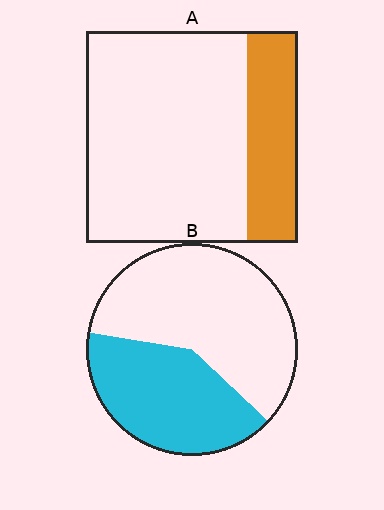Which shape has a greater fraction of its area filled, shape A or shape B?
Shape B.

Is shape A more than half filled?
No.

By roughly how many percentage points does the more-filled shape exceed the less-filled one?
By roughly 15 percentage points (B over A).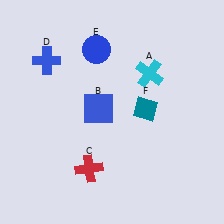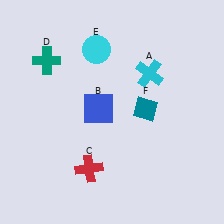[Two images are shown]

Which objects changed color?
D changed from blue to teal. E changed from blue to cyan.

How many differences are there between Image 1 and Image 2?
There are 2 differences between the two images.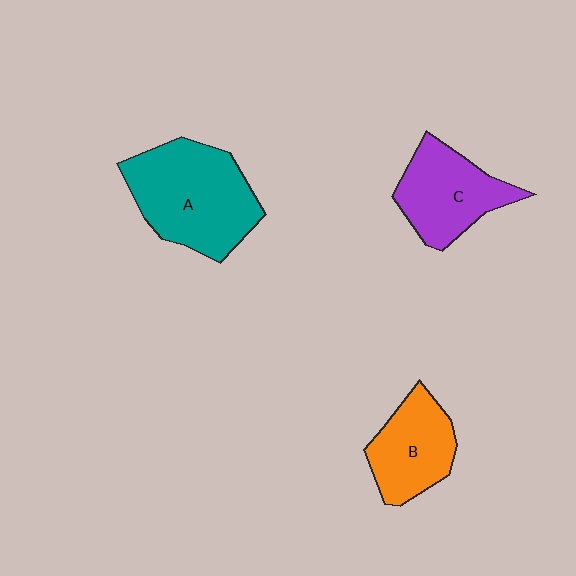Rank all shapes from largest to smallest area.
From largest to smallest: A (teal), C (purple), B (orange).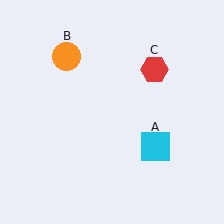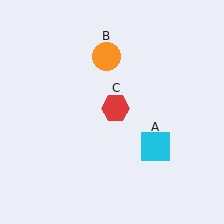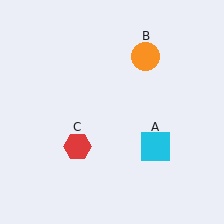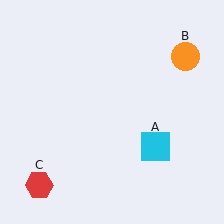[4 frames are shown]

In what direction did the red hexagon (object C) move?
The red hexagon (object C) moved down and to the left.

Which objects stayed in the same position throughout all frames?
Cyan square (object A) remained stationary.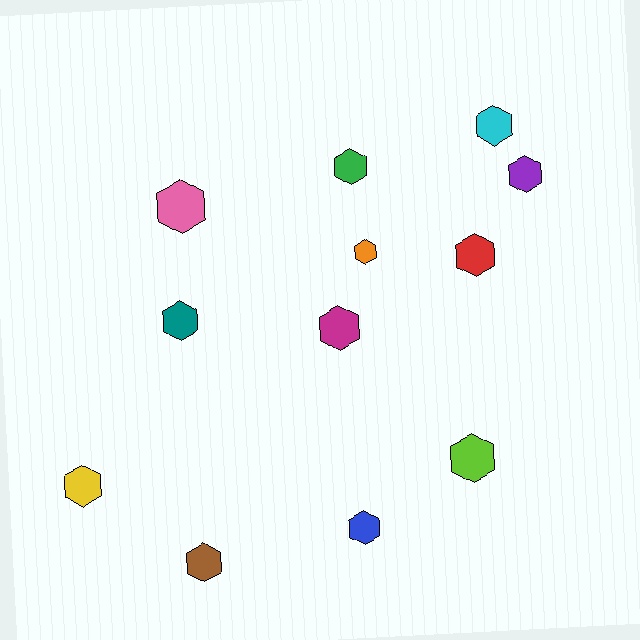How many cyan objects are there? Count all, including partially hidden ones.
There is 1 cyan object.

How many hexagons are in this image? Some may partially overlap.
There are 12 hexagons.